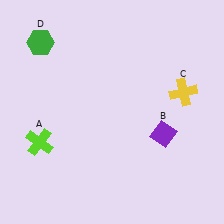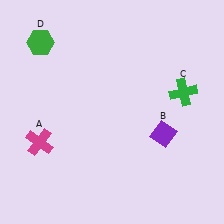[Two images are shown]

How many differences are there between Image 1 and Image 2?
There are 2 differences between the two images.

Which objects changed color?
A changed from lime to magenta. C changed from yellow to green.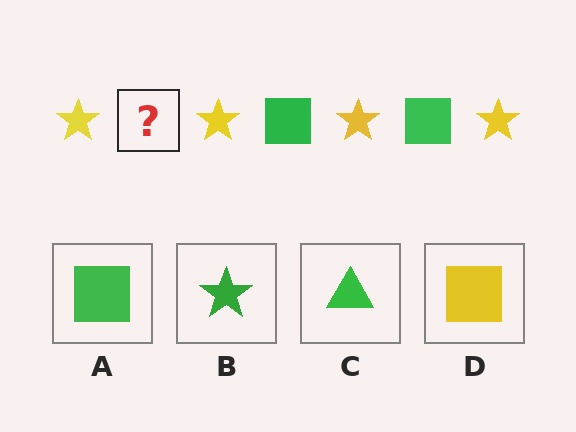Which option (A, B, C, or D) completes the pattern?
A.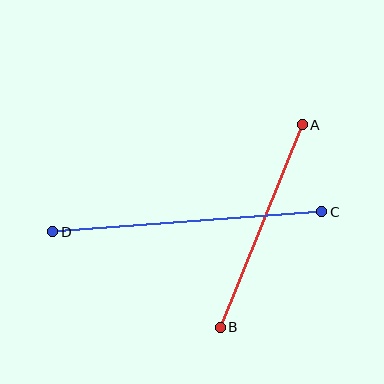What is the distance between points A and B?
The distance is approximately 219 pixels.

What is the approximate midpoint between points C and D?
The midpoint is at approximately (187, 222) pixels.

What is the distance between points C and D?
The distance is approximately 270 pixels.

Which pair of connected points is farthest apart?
Points C and D are farthest apart.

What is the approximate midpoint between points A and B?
The midpoint is at approximately (261, 226) pixels.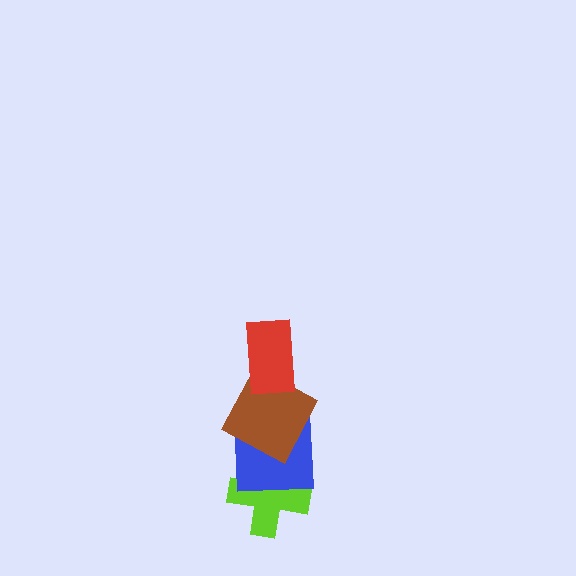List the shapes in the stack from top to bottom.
From top to bottom: the red rectangle, the brown square, the blue square, the lime cross.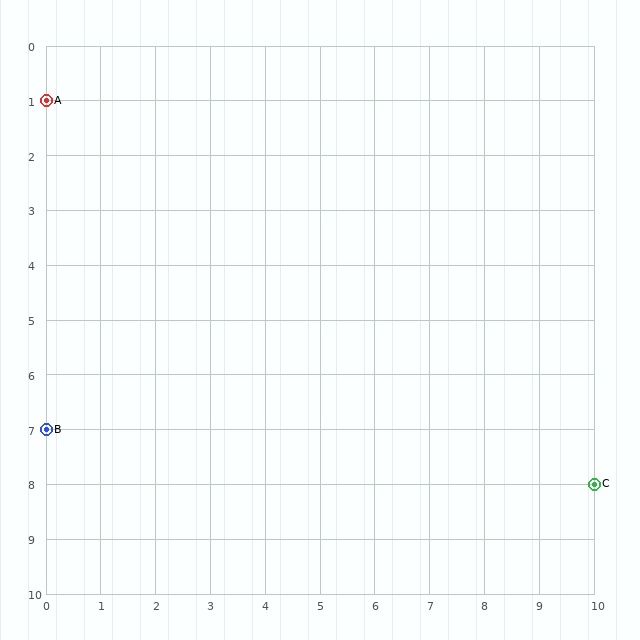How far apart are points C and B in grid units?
Points C and B are 10 columns and 1 row apart (about 10.0 grid units diagonally).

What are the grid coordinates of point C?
Point C is at grid coordinates (10, 8).